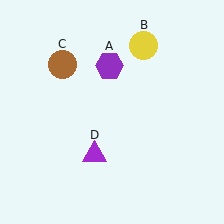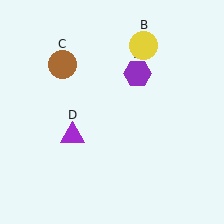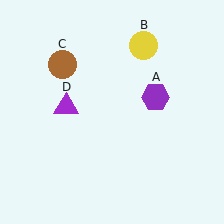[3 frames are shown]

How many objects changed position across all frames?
2 objects changed position: purple hexagon (object A), purple triangle (object D).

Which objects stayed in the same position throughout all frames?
Yellow circle (object B) and brown circle (object C) remained stationary.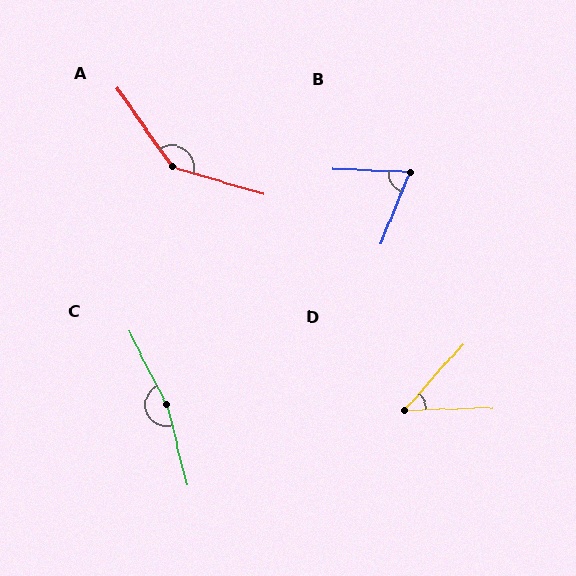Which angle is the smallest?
D, at approximately 47 degrees.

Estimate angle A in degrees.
Approximately 142 degrees.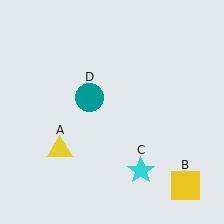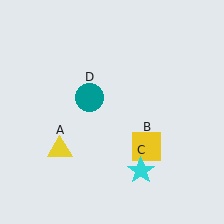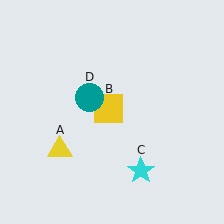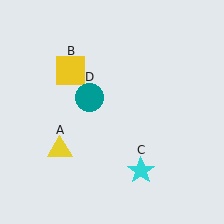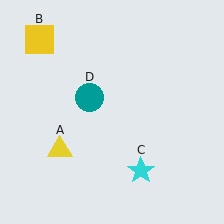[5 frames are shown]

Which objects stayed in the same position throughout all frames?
Yellow triangle (object A) and cyan star (object C) and teal circle (object D) remained stationary.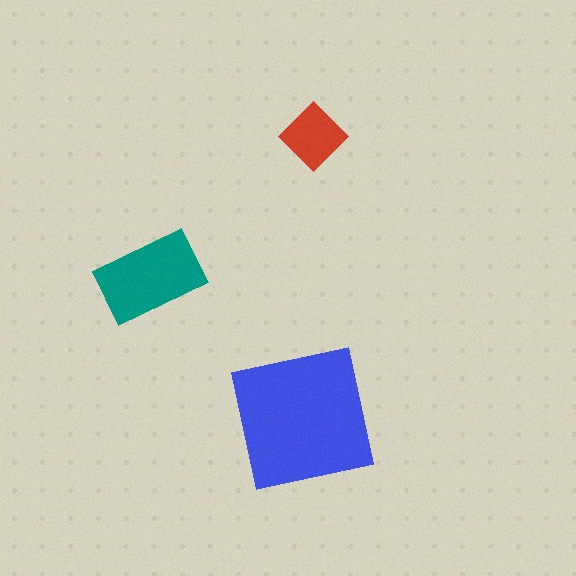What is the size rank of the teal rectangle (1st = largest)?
2nd.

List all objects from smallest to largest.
The red diamond, the teal rectangle, the blue square.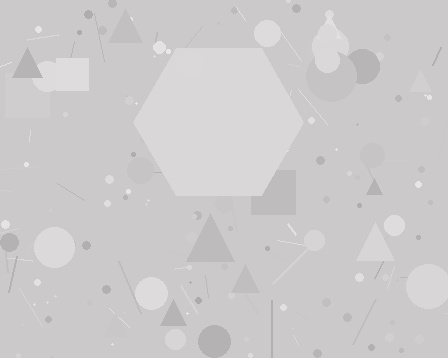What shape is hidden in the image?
A hexagon is hidden in the image.